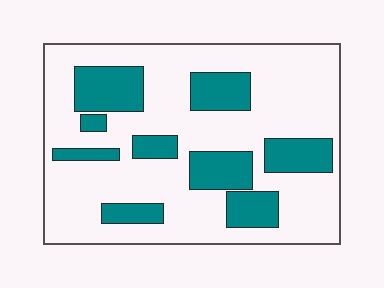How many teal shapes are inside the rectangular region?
9.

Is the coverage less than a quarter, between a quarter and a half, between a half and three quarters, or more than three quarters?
Between a quarter and a half.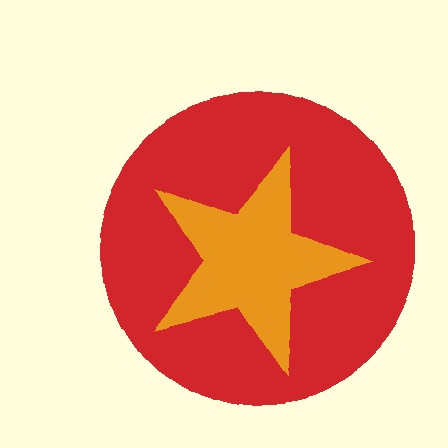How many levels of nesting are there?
2.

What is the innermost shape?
The orange star.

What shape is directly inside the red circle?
The orange star.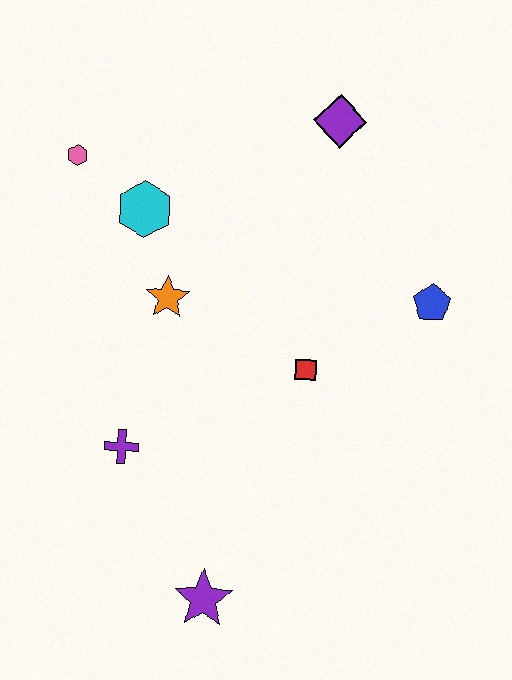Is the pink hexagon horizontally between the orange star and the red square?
No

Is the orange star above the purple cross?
Yes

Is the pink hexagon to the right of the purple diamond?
No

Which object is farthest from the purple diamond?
The purple star is farthest from the purple diamond.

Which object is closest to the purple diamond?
The blue pentagon is closest to the purple diamond.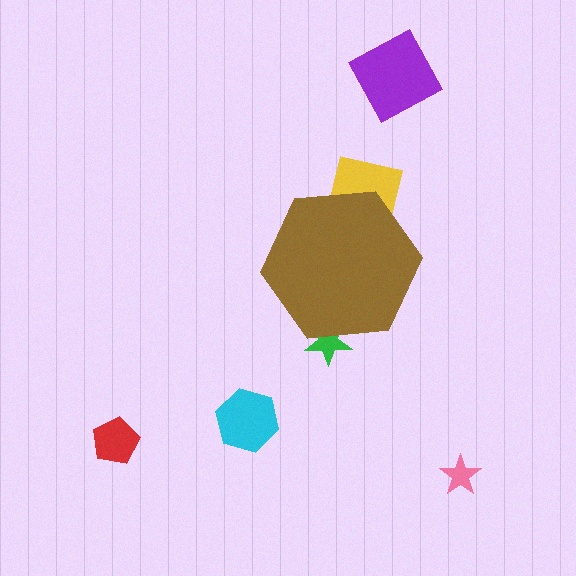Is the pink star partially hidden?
No, the pink star is fully visible.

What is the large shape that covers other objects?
A brown hexagon.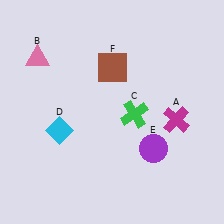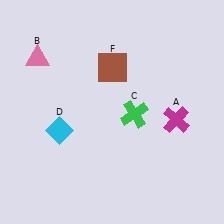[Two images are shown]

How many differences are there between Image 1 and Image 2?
There is 1 difference between the two images.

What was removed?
The purple circle (E) was removed in Image 2.